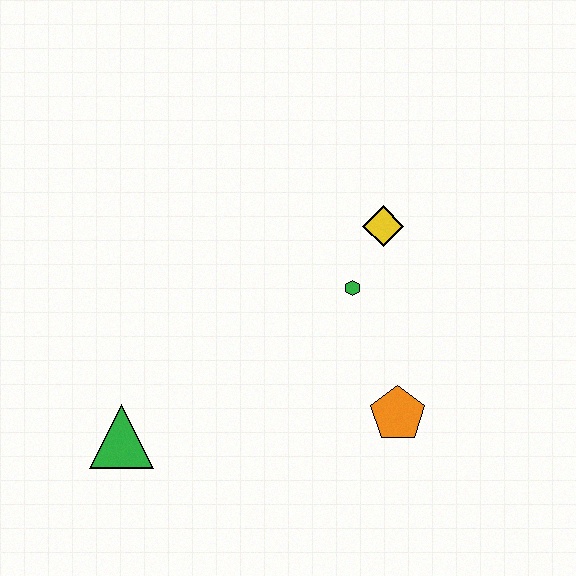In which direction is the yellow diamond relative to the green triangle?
The yellow diamond is to the right of the green triangle.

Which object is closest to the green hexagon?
The yellow diamond is closest to the green hexagon.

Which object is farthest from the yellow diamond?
The green triangle is farthest from the yellow diamond.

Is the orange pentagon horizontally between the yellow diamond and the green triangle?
No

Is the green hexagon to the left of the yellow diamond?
Yes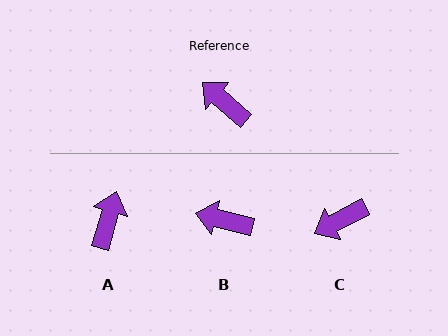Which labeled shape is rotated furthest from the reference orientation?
C, about 68 degrees away.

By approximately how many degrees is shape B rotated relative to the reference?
Approximately 27 degrees counter-clockwise.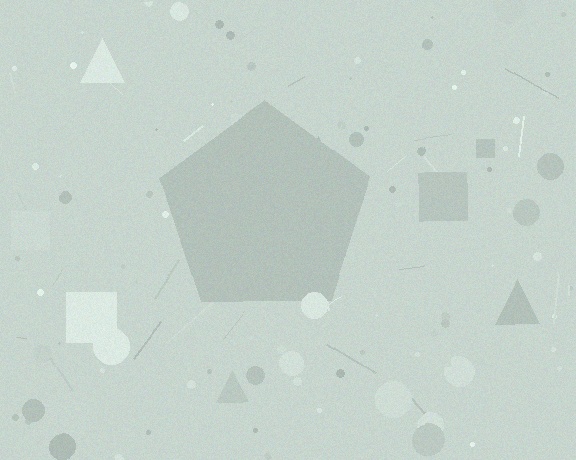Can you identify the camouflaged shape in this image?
The camouflaged shape is a pentagon.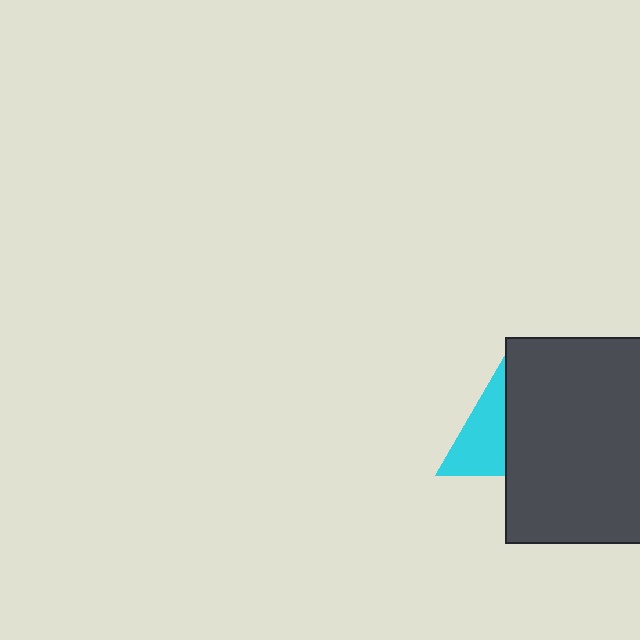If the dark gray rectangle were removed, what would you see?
You would see the complete cyan triangle.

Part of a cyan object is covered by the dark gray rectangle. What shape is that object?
It is a triangle.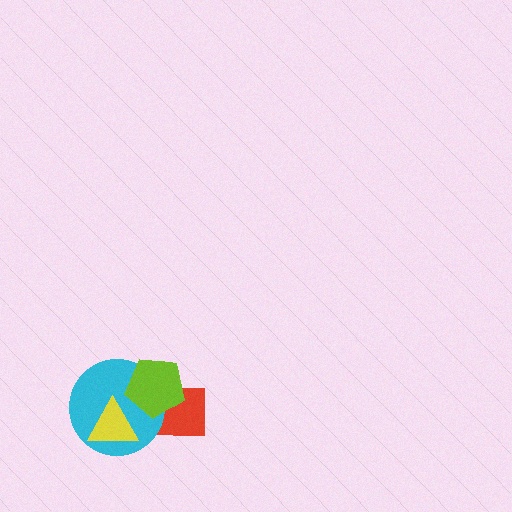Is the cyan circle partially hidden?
Yes, it is partially covered by another shape.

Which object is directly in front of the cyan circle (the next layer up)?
The yellow triangle is directly in front of the cyan circle.